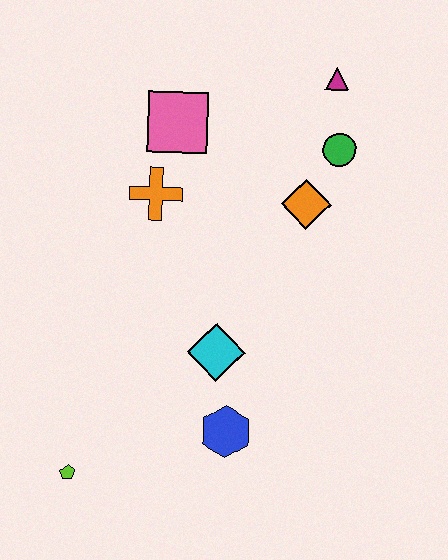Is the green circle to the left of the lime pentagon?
No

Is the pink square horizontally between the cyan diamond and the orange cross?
Yes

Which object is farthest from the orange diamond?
The lime pentagon is farthest from the orange diamond.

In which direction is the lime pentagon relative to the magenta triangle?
The lime pentagon is below the magenta triangle.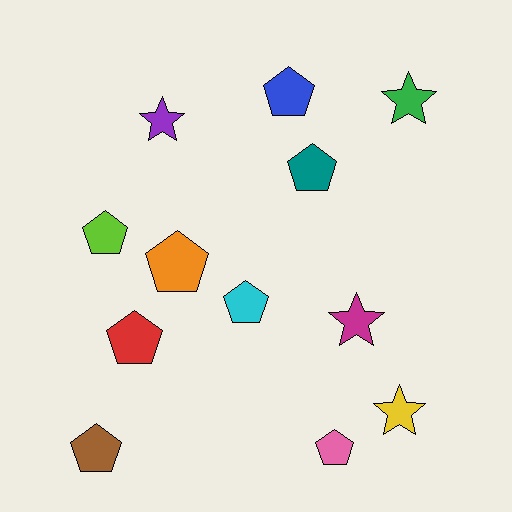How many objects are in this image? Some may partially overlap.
There are 12 objects.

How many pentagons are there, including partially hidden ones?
There are 8 pentagons.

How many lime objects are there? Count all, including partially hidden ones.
There is 1 lime object.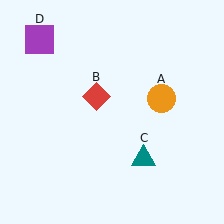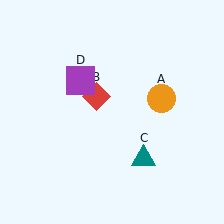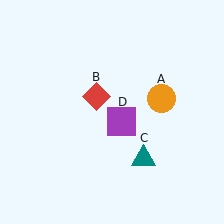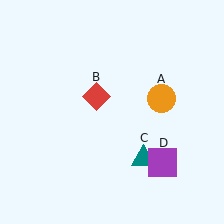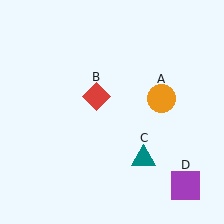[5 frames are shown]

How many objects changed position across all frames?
1 object changed position: purple square (object D).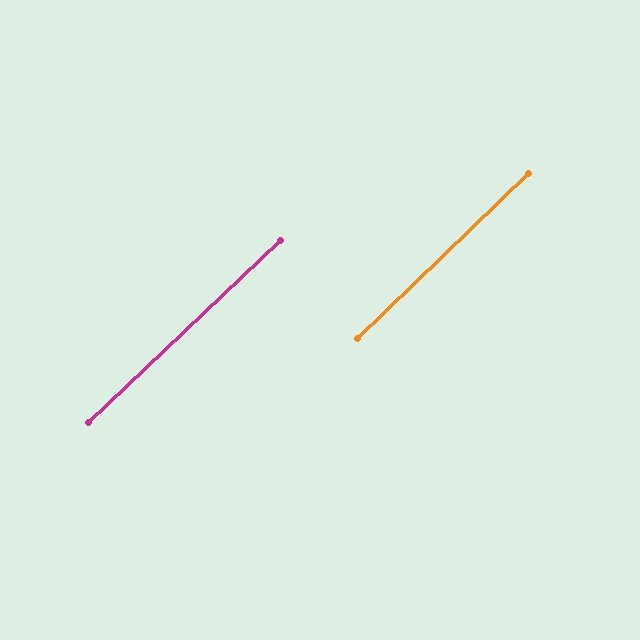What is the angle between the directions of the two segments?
Approximately 0 degrees.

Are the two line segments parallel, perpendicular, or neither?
Parallel — their directions differ by only 0.2°.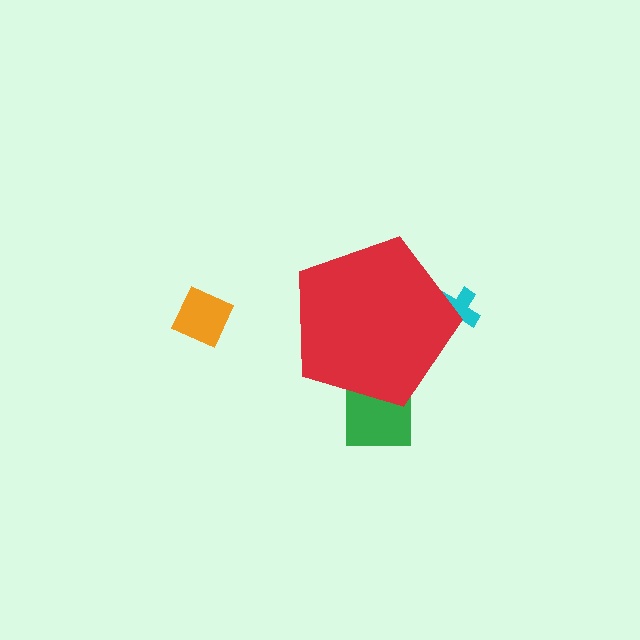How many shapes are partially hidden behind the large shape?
2 shapes are partially hidden.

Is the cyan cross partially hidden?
Yes, the cyan cross is partially hidden behind the red pentagon.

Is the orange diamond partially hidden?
No, the orange diamond is fully visible.